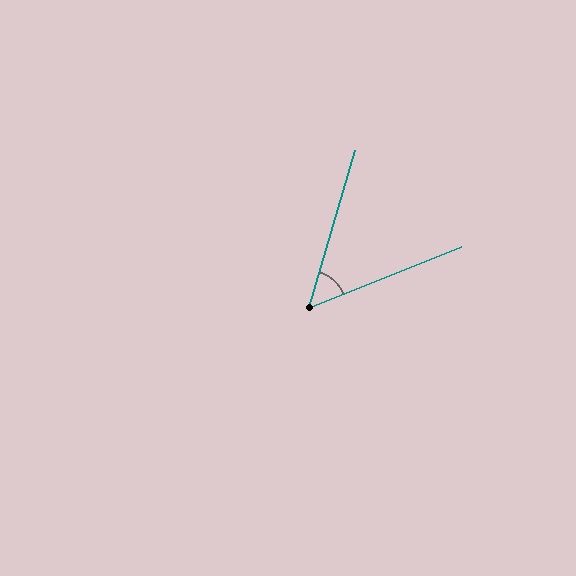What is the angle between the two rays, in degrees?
Approximately 52 degrees.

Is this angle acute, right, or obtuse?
It is acute.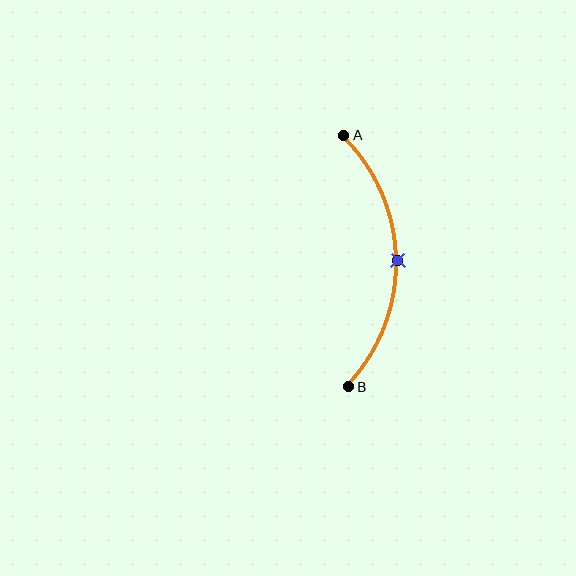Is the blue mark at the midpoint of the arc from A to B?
Yes. The blue mark lies on the arc at equal arc-length from both A and B — it is the arc midpoint.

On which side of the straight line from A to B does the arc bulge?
The arc bulges to the right of the straight line connecting A and B.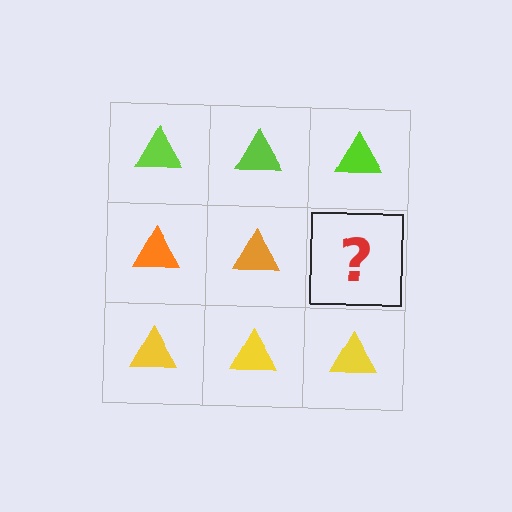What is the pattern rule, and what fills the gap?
The rule is that each row has a consistent color. The gap should be filled with an orange triangle.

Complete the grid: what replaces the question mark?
The question mark should be replaced with an orange triangle.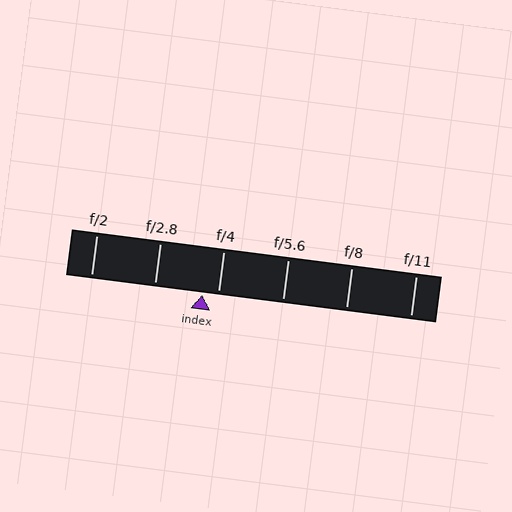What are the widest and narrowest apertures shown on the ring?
The widest aperture shown is f/2 and the narrowest is f/11.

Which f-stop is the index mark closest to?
The index mark is closest to f/4.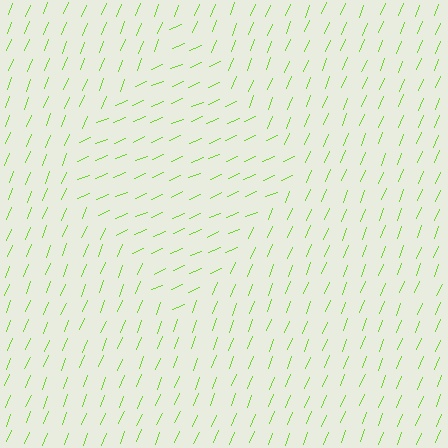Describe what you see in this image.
The image is filled with small lime line segments. A diamond region in the image has lines oriented differently from the surrounding lines, creating a visible texture boundary.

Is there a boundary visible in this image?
Yes, there is a texture boundary formed by a change in line orientation.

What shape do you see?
I see a diamond.